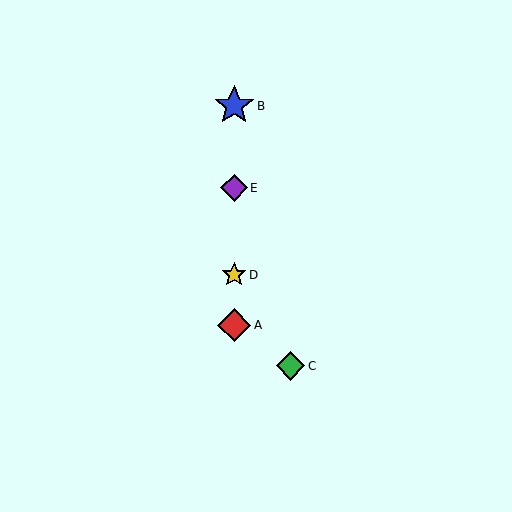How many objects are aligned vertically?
4 objects (A, B, D, E) are aligned vertically.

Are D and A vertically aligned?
Yes, both are at x≈234.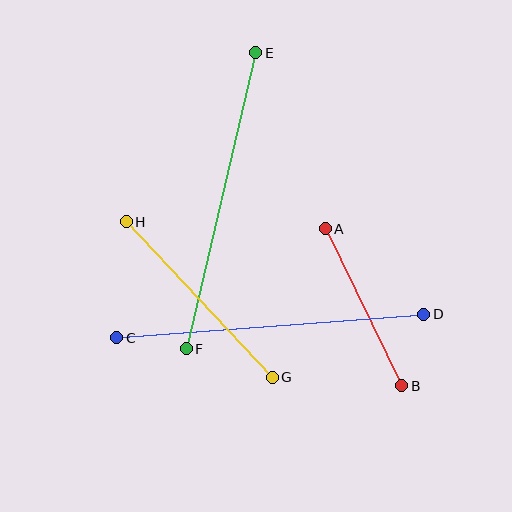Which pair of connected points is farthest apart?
Points C and D are farthest apart.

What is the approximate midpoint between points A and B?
The midpoint is at approximately (364, 307) pixels.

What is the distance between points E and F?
The distance is approximately 304 pixels.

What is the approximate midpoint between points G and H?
The midpoint is at approximately (199, 299) pixels.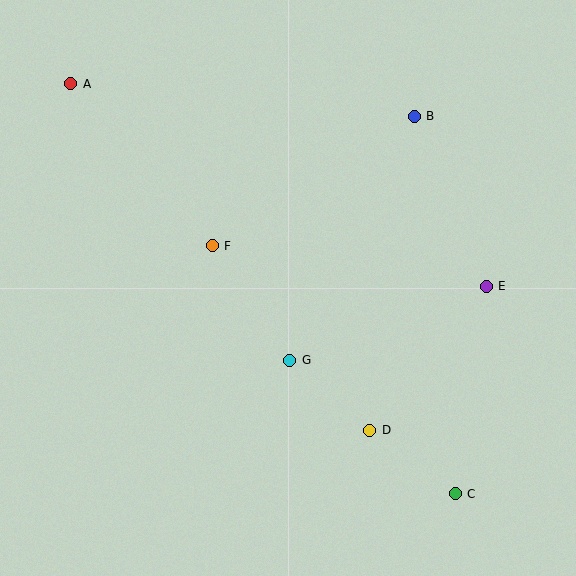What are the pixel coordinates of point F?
Point F is at (212, 246).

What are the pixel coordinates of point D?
Point D is at (370, 430).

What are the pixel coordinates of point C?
Point C is at (455, 494).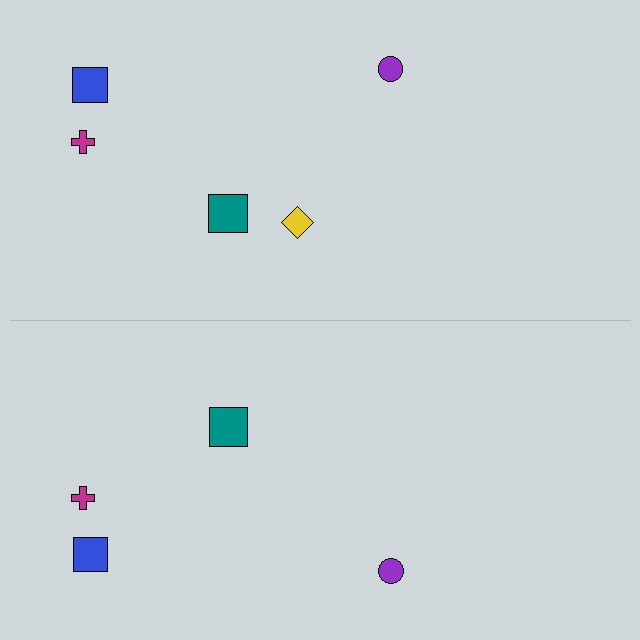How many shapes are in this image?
There are 9 shapes in this image.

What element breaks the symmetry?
A yellow diamond is missing from the bottom side.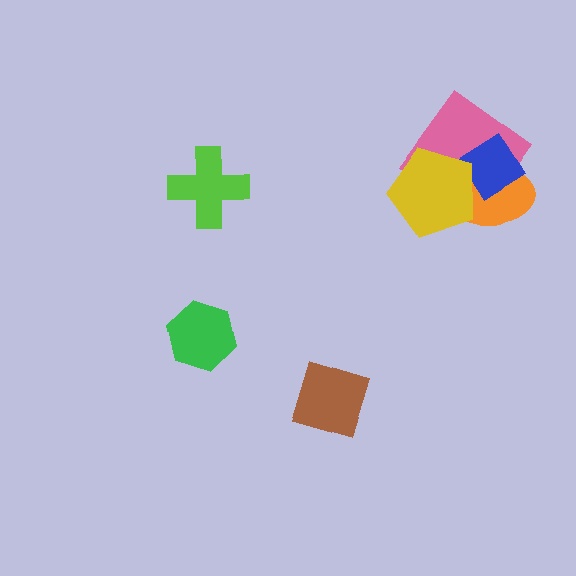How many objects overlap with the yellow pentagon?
3 objects overlap with the yellow pentagon.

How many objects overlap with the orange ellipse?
3 objects overlap with the orange ellipse.